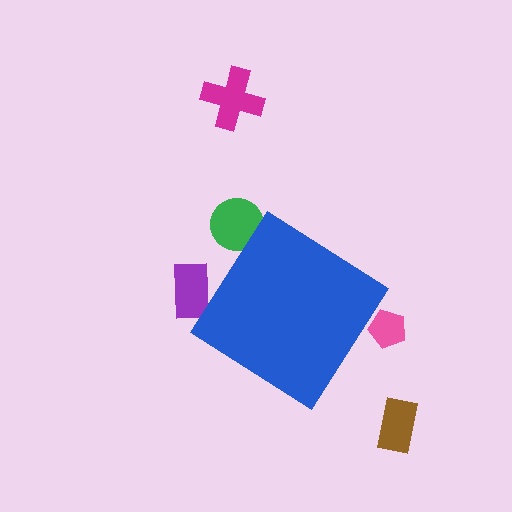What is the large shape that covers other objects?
A blue diamond.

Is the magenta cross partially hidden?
No, the magenta cross is fully visible.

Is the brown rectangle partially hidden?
No, the brown rectangle is fully visible.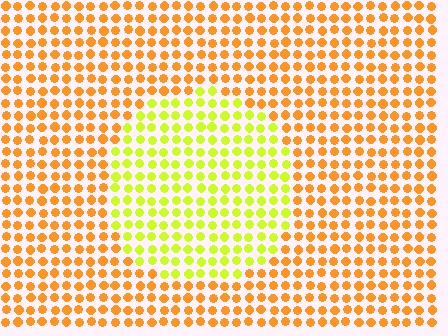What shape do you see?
I see a circle.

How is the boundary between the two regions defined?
The boundary is defined purely by a slight shift in hue (about 43 degrees). Spacing, size, and orientation are identical on both sides.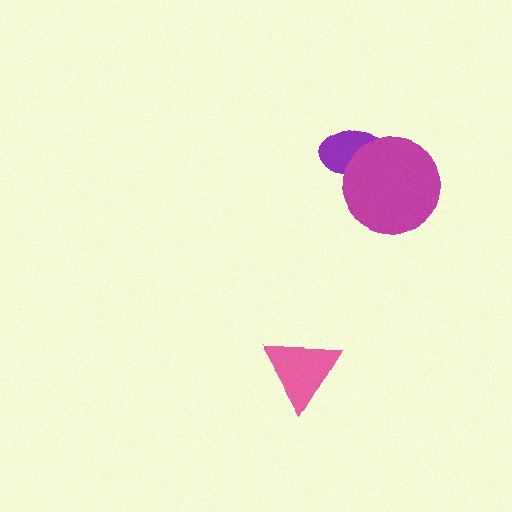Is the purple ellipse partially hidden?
Yes, it is partially covered by another shape.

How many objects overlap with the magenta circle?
1 object overlaps with the magenta circle.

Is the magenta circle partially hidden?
No, no other shape covers it.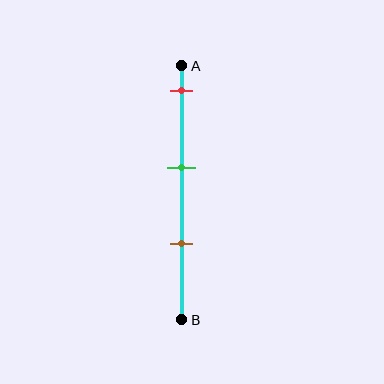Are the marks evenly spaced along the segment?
Yes, the marks are approximately evenly spaced.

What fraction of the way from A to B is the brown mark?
The brown mark is approximately 70% (0.7) of the way from A to B.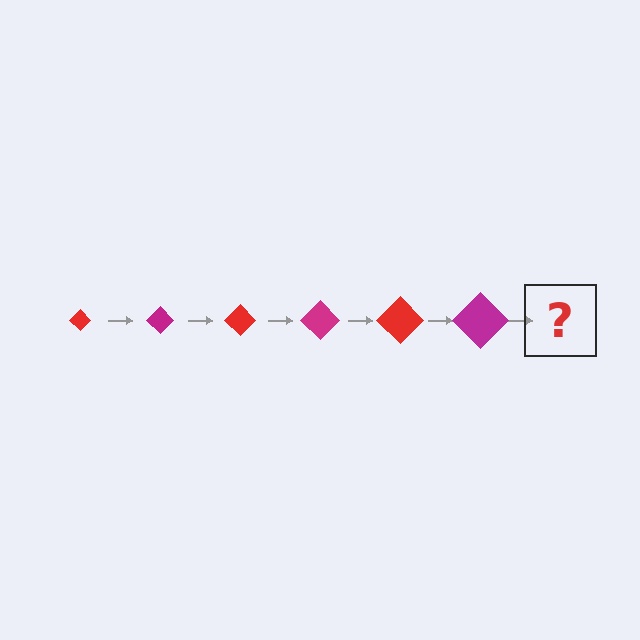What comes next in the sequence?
The next element should be a red diamond, larger than the previous one.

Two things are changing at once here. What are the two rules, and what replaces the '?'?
The two rules are that the diamond grows larger each step and the color cycles through red and magenta. The '?' should be a red diamond, larger than the previous one.